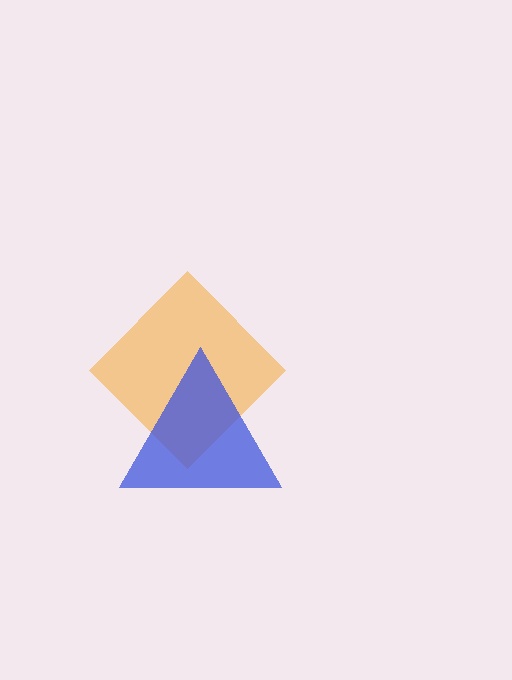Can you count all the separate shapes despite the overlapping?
Yes, there are 2 separate shapes.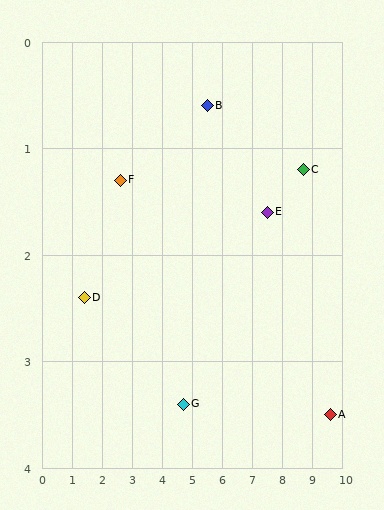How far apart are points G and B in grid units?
Points G and B are about 2.9 grid units apart.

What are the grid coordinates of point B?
Point B is at approximately (5.5, 0.6).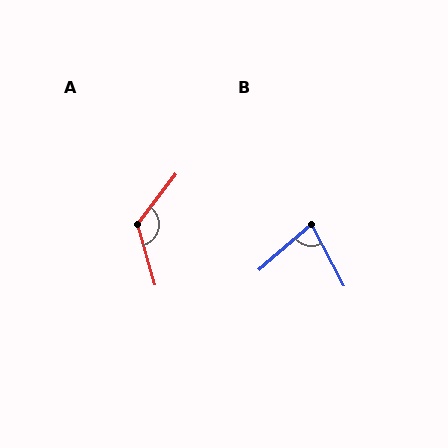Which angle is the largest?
A, at approximately 126 degrees.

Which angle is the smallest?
B, at approximately 77 degrees.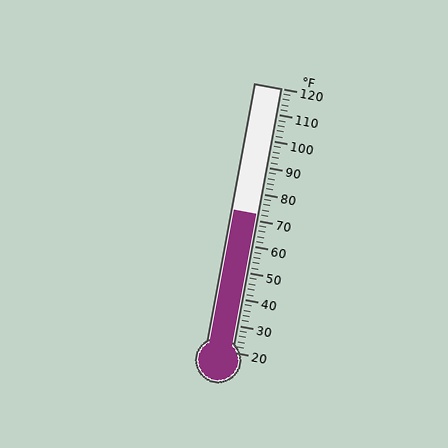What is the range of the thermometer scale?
The thermometer scale ranges from 20°F to 120°F.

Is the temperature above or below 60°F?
The temperature is above 60°F.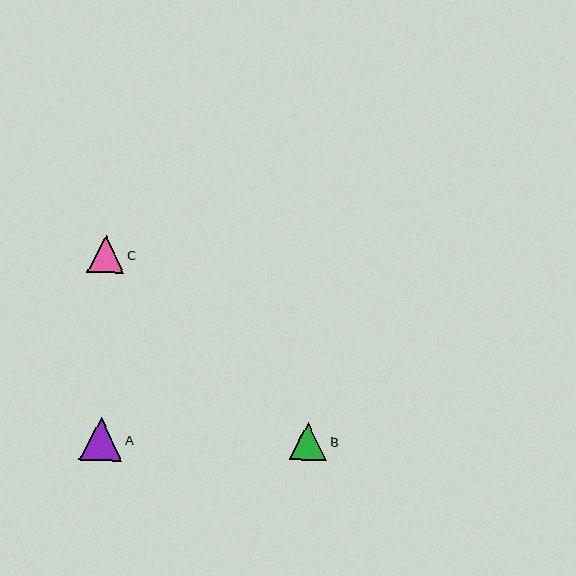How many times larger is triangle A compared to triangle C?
Triangle A is approximately 1.2 times the size of triangle C.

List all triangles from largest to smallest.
From largest to smallest: A, B, C.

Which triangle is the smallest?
Triangle C is the smallest with a size of approximately 37 pixels.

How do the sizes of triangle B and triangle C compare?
Triangle B and triangle C are approximately the same size.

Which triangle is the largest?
Triangle A is the largest with a size of approximately 43 pixels.